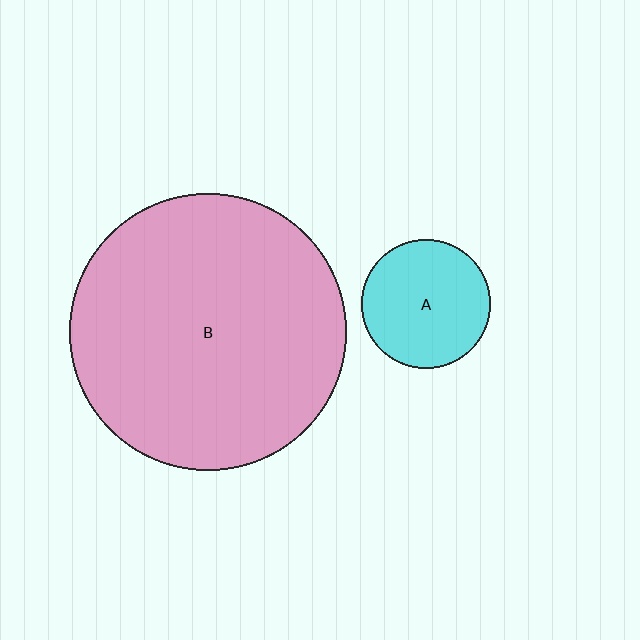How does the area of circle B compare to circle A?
Approximately 4.6 times.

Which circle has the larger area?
Circle B (pink).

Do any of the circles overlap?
No, none of the circles overlap.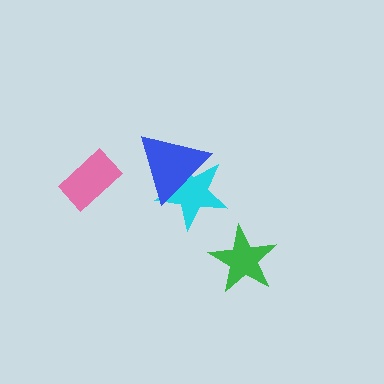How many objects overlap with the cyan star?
1 object overlaps with the cyan star.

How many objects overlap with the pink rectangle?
0 objects overlap with the pink rectangle.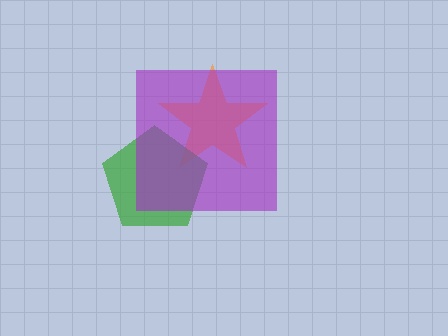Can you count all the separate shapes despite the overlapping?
Yes, there are 3 separate shapes.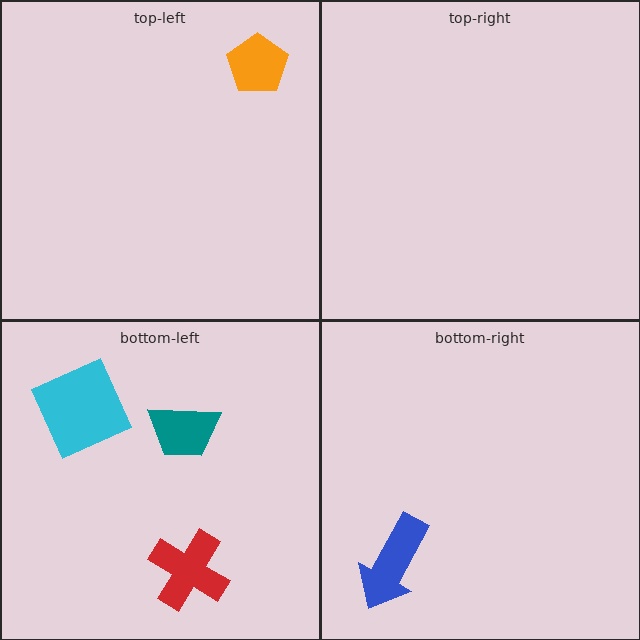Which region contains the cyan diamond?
The bottom-left region.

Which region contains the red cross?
The bottom-left region.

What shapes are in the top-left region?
The orange pentagon.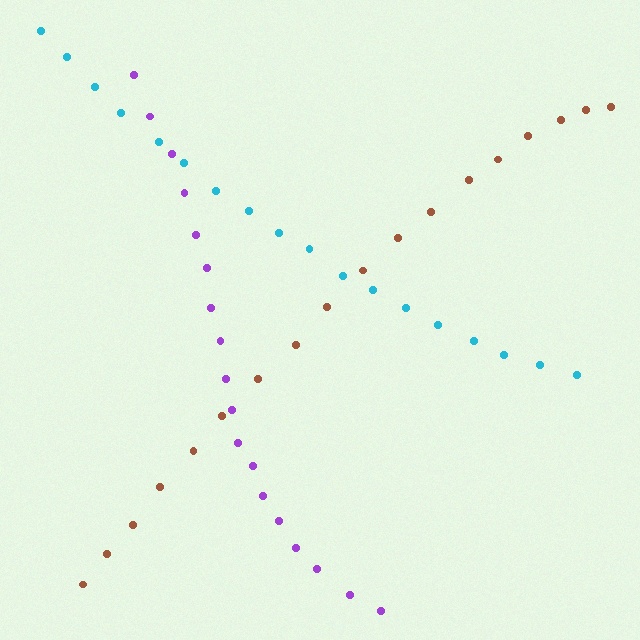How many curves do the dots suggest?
There are 3 distinct paths.